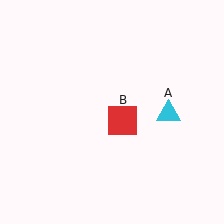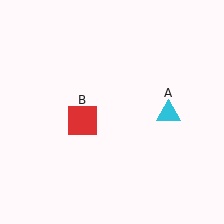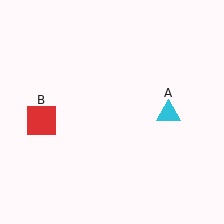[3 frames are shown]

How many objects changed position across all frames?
1 object changed position: red square (object B).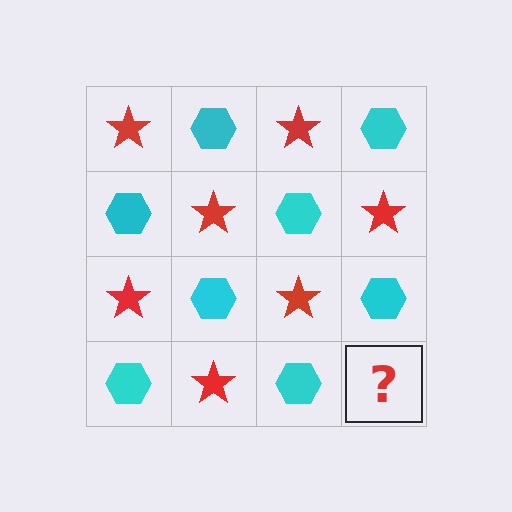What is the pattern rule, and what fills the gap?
The rule is that it alternates red star and cyan hexagon in a checkerboard pattern. The gap should be filled with a red star.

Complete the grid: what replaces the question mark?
The question mark should be replaced with a red star.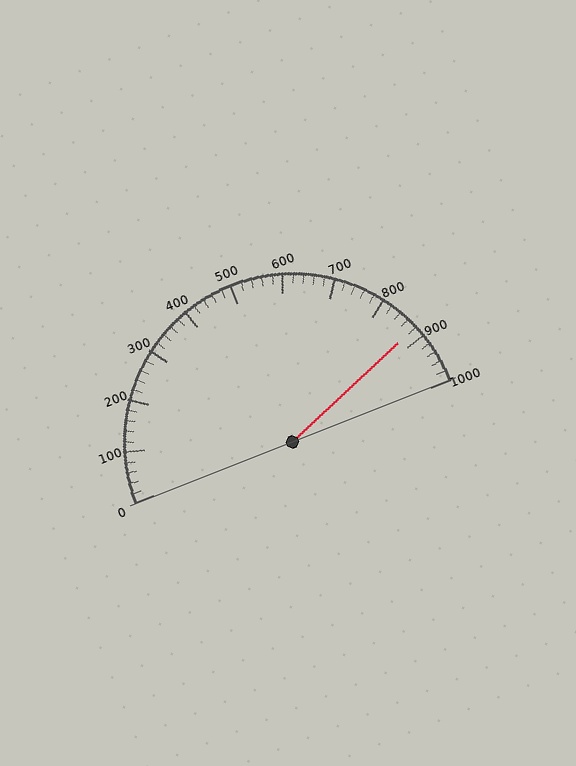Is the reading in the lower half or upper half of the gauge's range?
The reading is in the upper half of the range (0 to 1000).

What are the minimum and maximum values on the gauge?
The gauge ranges from 0 to 1000.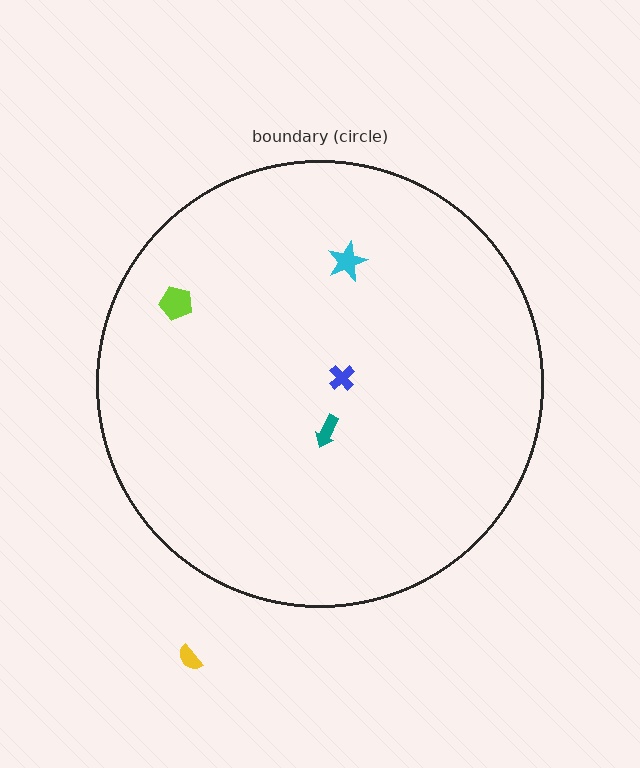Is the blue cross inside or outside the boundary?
Inside.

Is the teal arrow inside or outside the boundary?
Inside.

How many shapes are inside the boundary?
4 inside, 1 outside.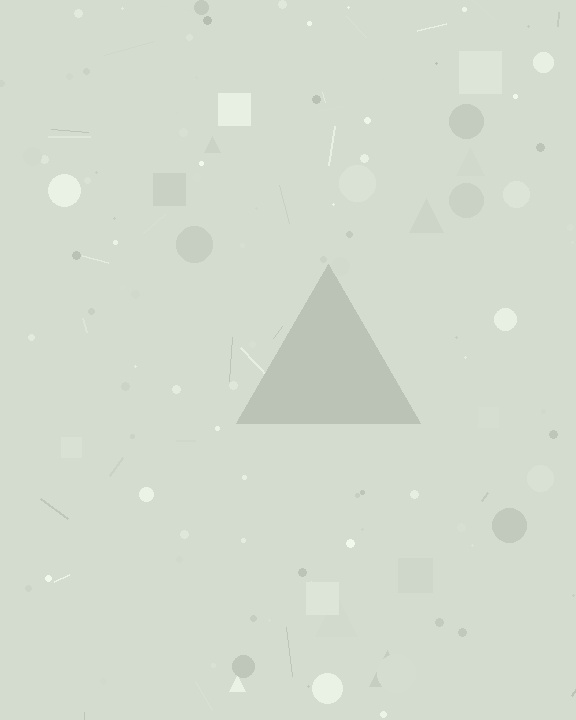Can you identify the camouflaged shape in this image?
The camouflaged shape is a triangle.